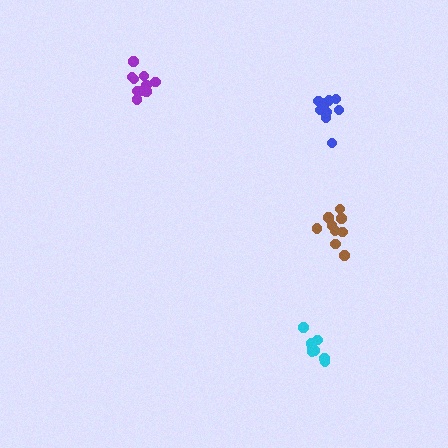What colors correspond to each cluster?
The clusters are colored: brown, purple, cyan, blue.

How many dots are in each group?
Group 1: 9 dots, Group 2: 10 dots, Group 3: 8 dots, Group 4: 9 dots (36 total).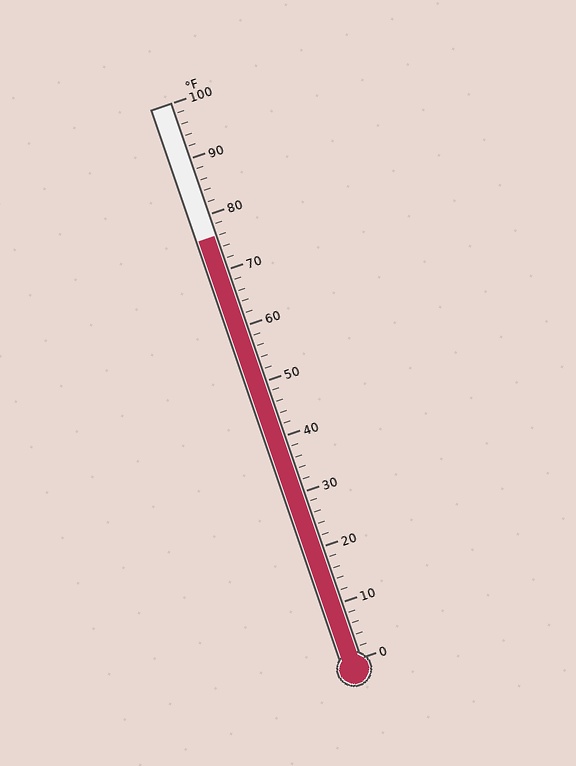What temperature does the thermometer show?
The thermometer shows approximately 76°F.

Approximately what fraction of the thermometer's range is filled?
The thermometer is filled to approximately 75% of its range.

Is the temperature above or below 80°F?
The temperature is below 80°F.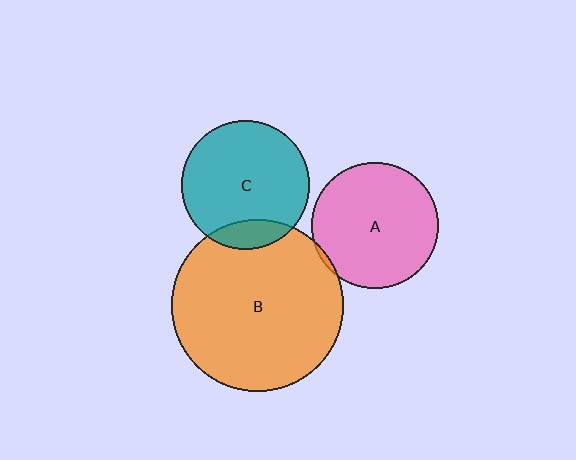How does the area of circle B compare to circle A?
Approximately 1.9 times.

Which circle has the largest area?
Circle B (orange).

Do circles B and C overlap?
Yes.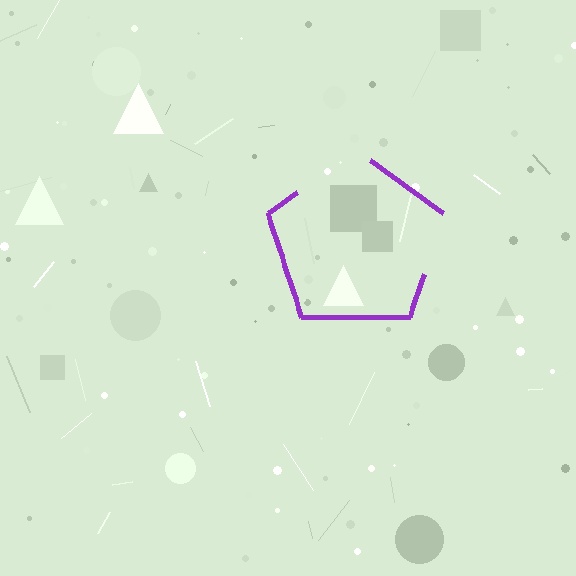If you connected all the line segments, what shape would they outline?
They would outline a pentagon.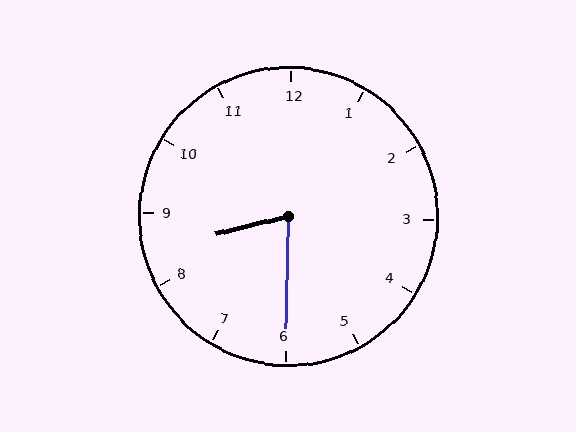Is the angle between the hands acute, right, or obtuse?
It is acute.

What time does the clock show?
8:30.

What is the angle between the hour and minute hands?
Approximately 75 degrees.